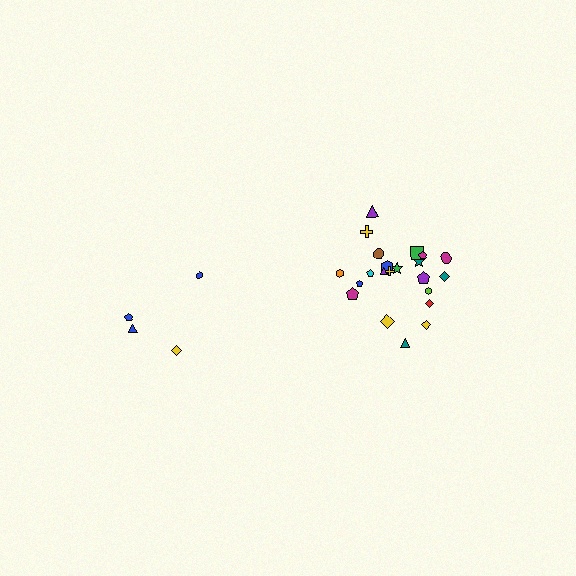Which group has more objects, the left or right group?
The right group.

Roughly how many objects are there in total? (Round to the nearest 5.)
Roughly 25 objects in total.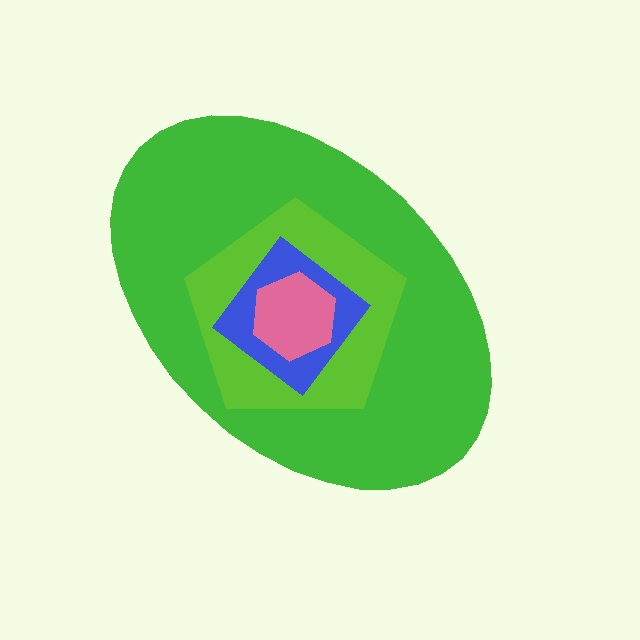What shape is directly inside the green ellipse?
The lime pentagon.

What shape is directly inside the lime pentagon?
The blue diamond.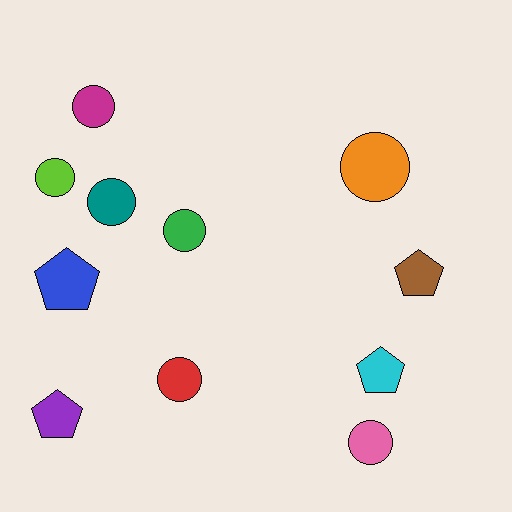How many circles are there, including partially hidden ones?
There are 7 circles.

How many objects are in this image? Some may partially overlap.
There are 11 objects.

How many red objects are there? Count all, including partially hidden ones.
There is 1 red object.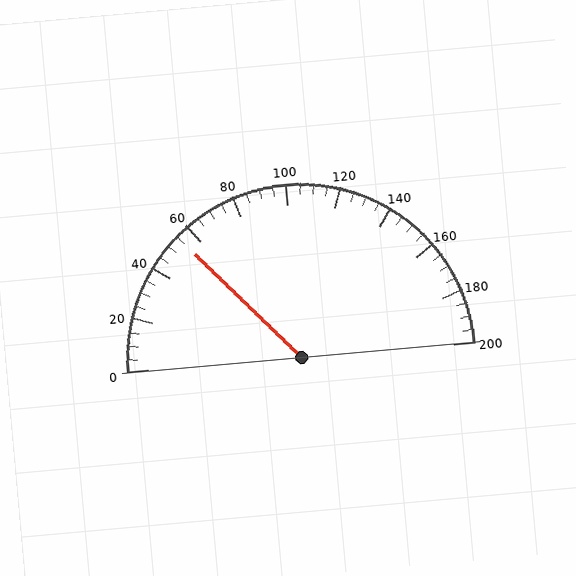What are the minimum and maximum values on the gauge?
The gauge ranges from 0 to 200.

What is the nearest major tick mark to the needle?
The nearest major tick mark is 60.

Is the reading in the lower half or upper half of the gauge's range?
The reading is in the lower half of the range (0 to 200).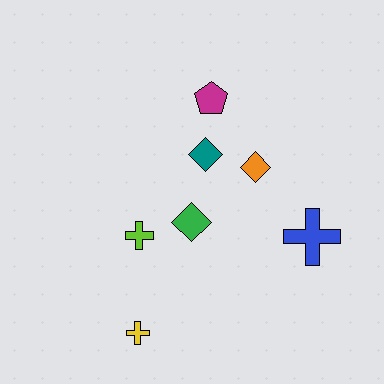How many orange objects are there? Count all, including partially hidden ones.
There is 1 orange object.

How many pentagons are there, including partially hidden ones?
There is 1 pentagon.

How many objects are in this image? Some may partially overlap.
There are 7 objects.